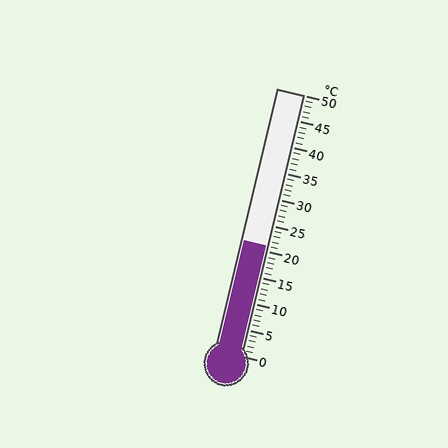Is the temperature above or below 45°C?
The temperature is below 45°C.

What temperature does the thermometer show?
The thermometer shows approximately 21°C.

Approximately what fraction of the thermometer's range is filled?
The thermometer is filled to approximately 40% of its range.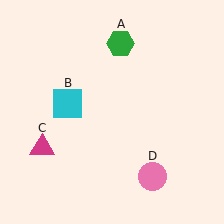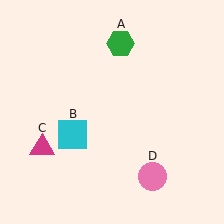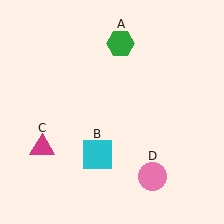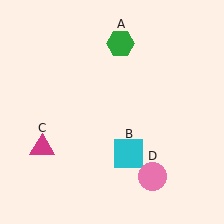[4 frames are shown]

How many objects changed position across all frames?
1 object changed position: cyan square (object B).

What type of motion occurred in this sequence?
The cyan square (object B) rotated counterclockwise around the center of the scene.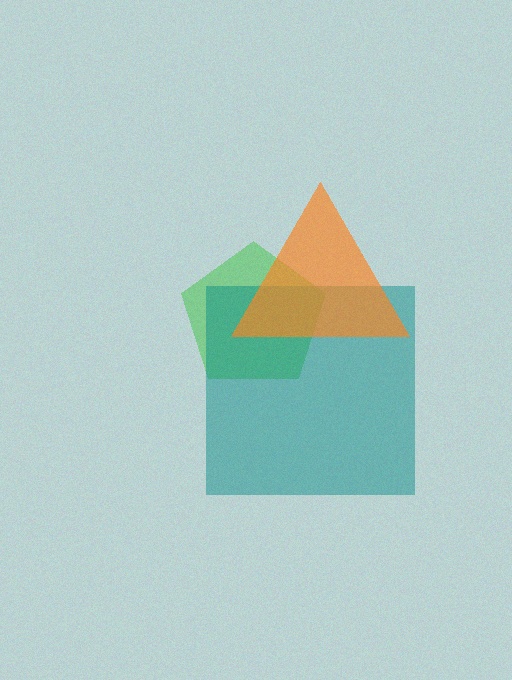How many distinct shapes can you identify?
There are 3 distinct shapes: a green pentagon, a teal square, an orange triangle.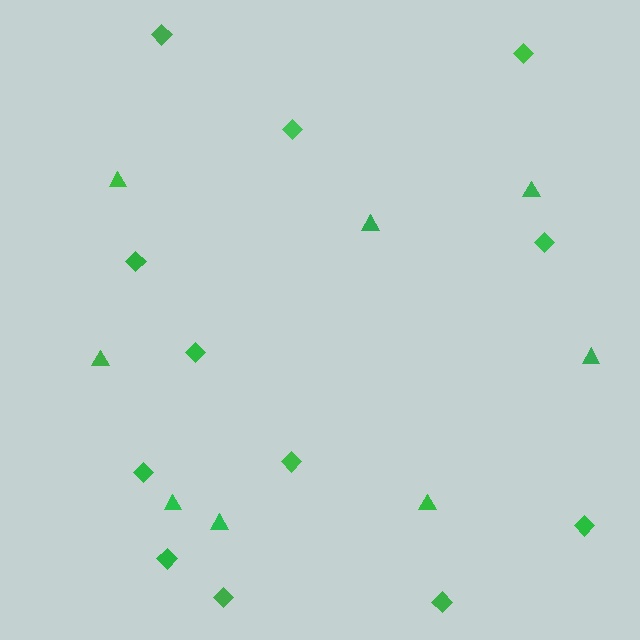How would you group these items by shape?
There are 2 groups: one group of triangles (8) and one group of diamonds (12).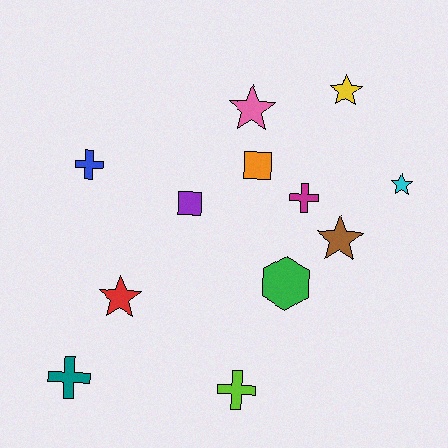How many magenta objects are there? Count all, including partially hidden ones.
There is 1 magenta object.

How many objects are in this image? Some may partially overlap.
There are 12 objects.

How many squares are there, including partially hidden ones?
There are 2 squares.